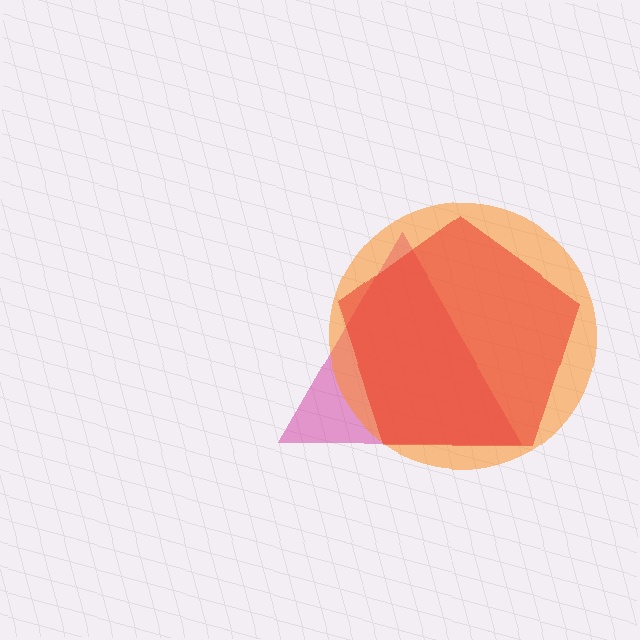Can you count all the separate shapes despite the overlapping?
Yes, there are 3 separate shapes.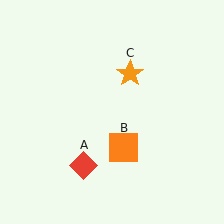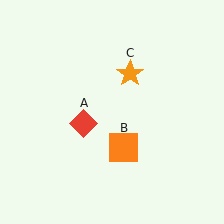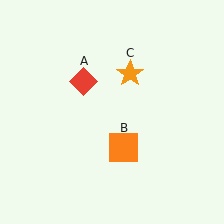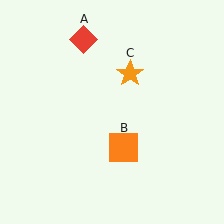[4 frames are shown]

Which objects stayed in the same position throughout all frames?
Orange square (object B) and orange star (object C) remained stationary.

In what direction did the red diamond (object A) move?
The red diamond (object A) moved up.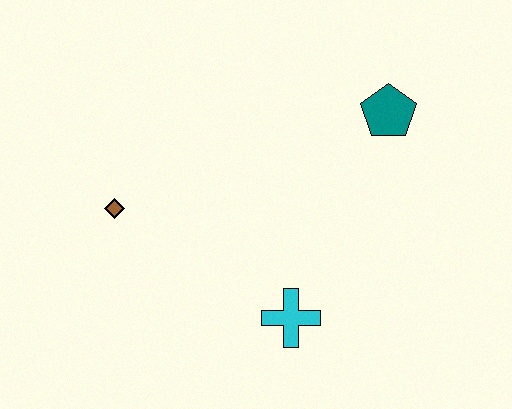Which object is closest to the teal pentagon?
The cyan cross is closest to the teal pentagon.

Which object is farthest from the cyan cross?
The teal pentagon is farthest from the cyan cross.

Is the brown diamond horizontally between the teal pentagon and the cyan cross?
No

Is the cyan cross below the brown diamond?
Yes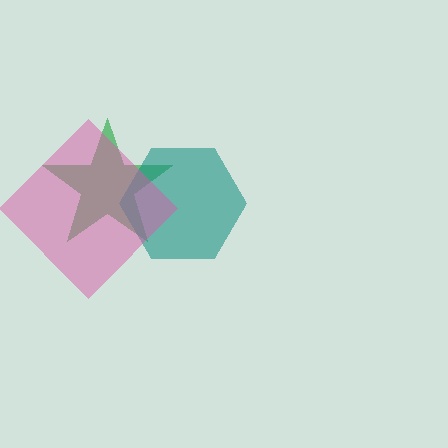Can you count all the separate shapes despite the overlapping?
Yes, there are 3 separate shapes.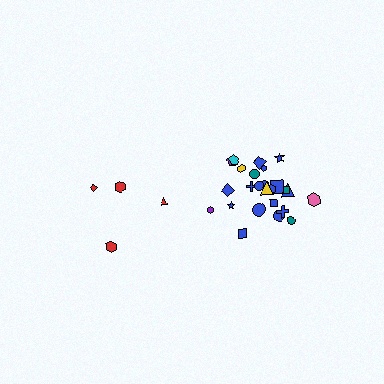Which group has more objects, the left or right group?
The right group.